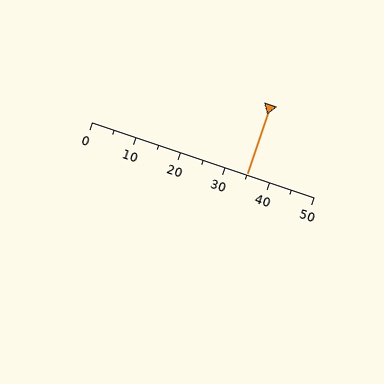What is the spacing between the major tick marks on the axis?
The major ticks are spaced 10 apart.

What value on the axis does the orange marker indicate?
The marker indicates approximately 35.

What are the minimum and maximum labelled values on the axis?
The axis runs from 0 to 50.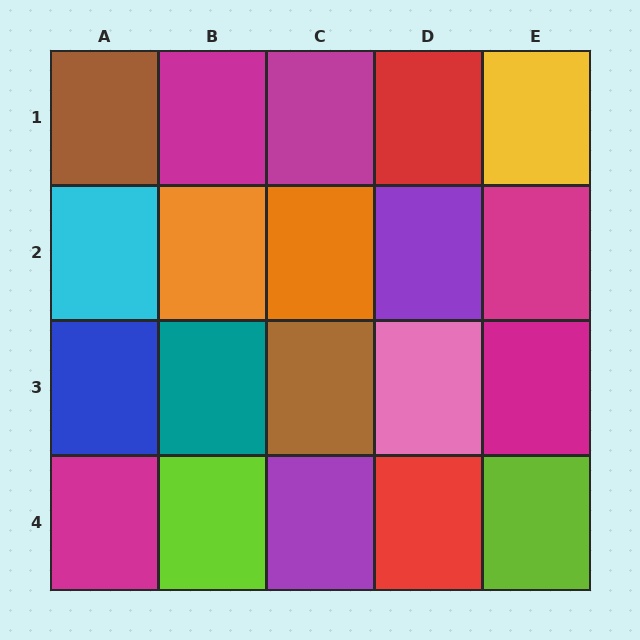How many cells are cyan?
1 cell is cyan.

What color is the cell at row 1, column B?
Magenta.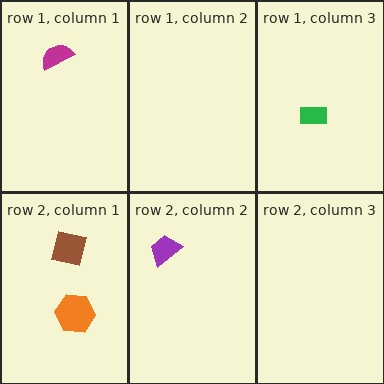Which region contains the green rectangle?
The row 1, column 3 region.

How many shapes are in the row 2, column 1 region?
2.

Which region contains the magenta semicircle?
The row 1, column 1 region.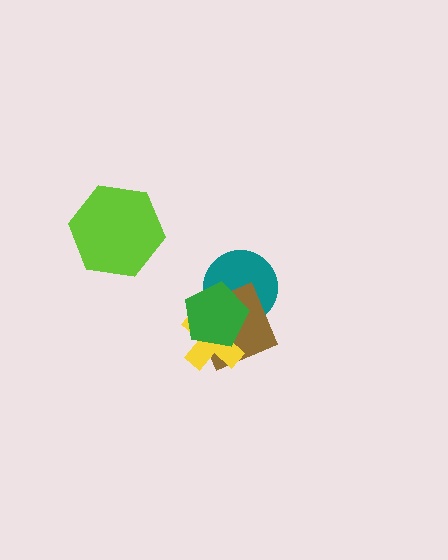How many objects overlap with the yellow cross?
3 objects overlap with the yellow cross.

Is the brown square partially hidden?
Yes, it is partially covered by another shape.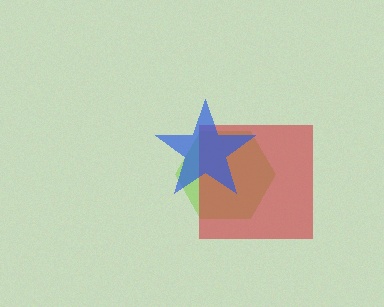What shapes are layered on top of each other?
The layered shapes are: a lime hexagon, a red square, a blue star.